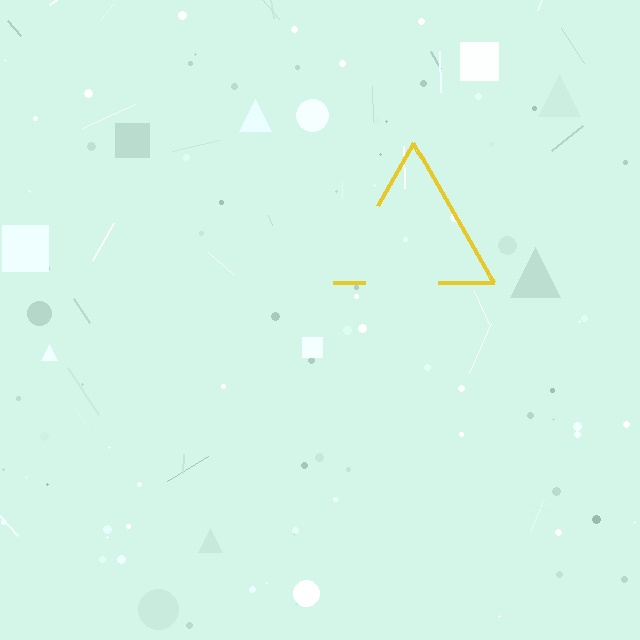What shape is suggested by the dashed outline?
The dashed outline suggests a triangle.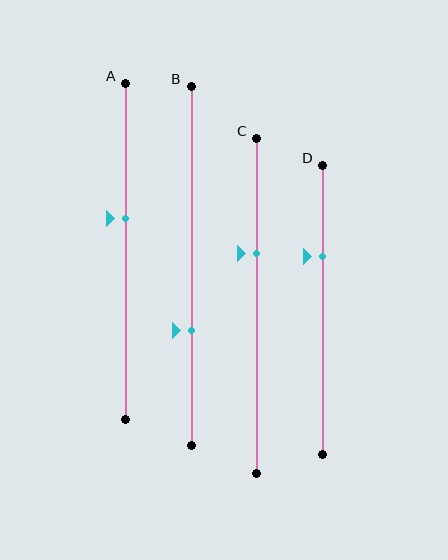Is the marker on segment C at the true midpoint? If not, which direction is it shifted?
No, the marker on segment C is shifted upward by about 16% of the segment length.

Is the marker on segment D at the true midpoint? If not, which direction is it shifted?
No, the marker on segment D is shifted upward by about 18% of the segment length.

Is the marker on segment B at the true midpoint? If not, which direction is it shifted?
No, the marker on segment B is shifted downward by about 18% of the segment length.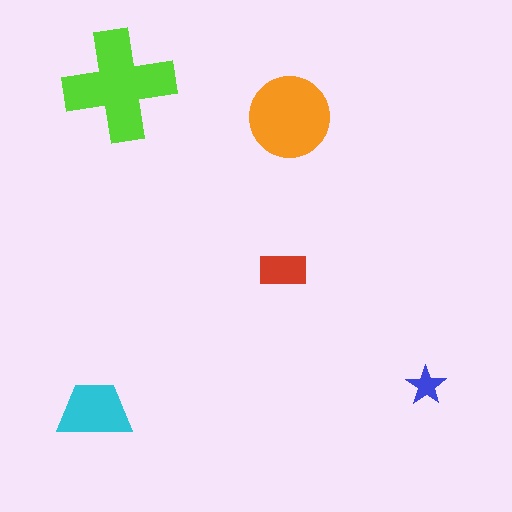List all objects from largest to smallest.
The lime cross, the orange circle, the cyan trapezoid, the red rectangle, the blue star.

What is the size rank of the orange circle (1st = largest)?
2nd.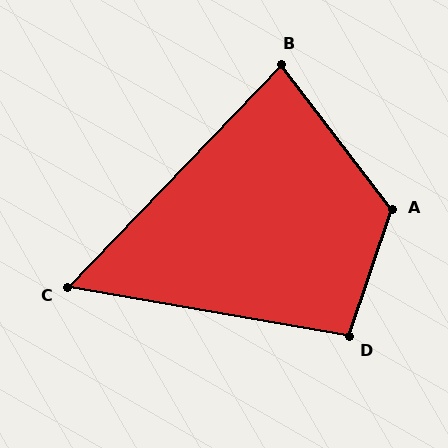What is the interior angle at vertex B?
Approximately 81 degrees (acute).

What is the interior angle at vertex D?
Approximately 99 degrees (obtuse).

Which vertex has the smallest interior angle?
C, at approximately 56 degrees.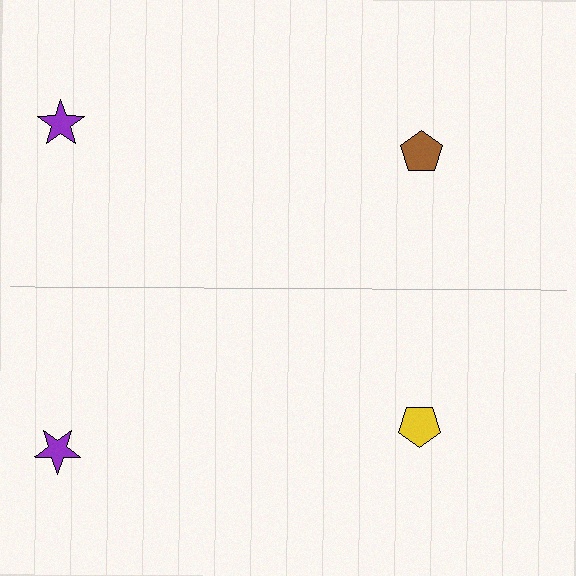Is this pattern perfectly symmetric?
No, the pattern is not perfectly symmetric. The yellow pentagon on the bottom side breaks the symmetry — its mirror counterpart is brown.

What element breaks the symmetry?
The yellow pentagon on the bottom side breaks the symmetry — its mirror counterpart is brown.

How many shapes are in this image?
There are 4 shapes in this image.